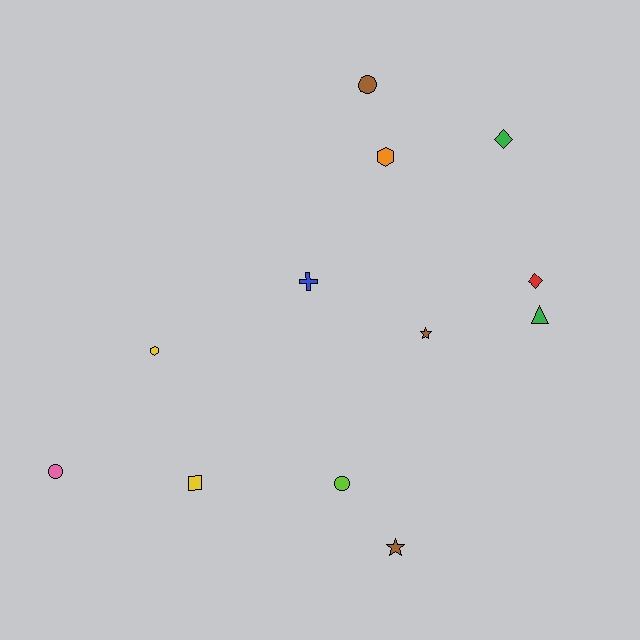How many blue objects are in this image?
There is 1 blue object.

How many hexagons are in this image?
There are 2 hexagons.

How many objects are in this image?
There are 12 objects.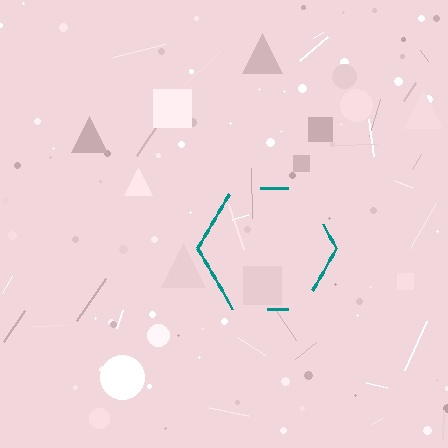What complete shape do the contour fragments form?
The contour fragments form a hexagon.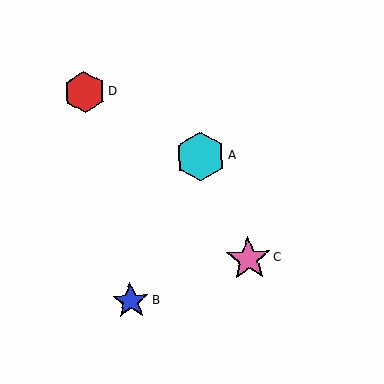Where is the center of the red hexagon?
The center of the red hexagon is at (85, 92).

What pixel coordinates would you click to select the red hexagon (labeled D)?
Click at (85, 92) to select the red hexagon D.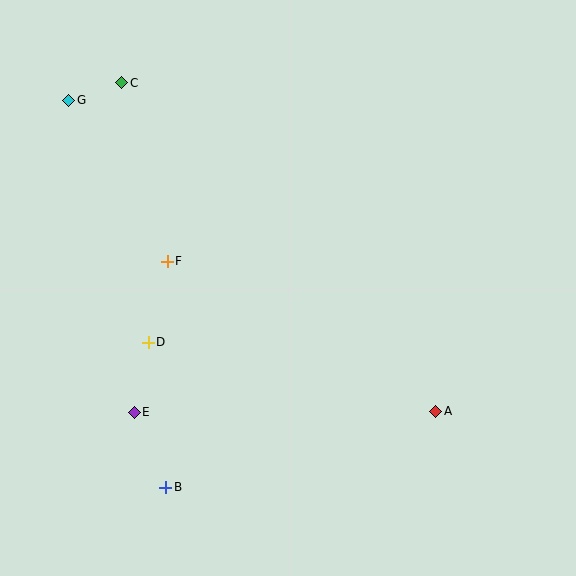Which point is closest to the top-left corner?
Point G is closest to the top-left corner.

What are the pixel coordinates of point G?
Point G is at (69, 100).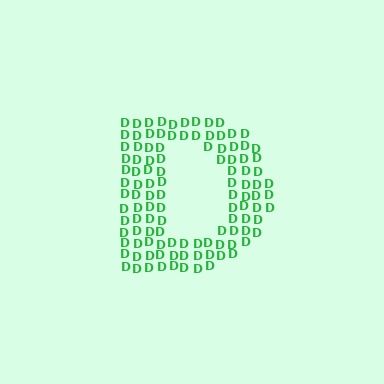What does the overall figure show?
The overall figure shows the letter D.